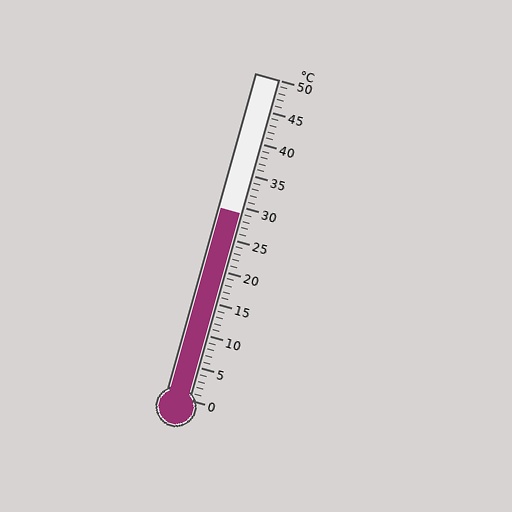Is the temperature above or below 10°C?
The temperature is above 10°C.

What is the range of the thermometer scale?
The thermometer scale ranges from 0°C to 50°C.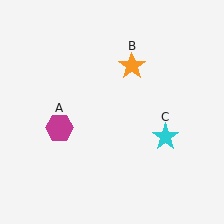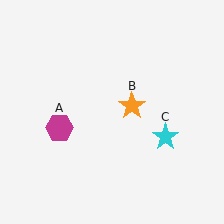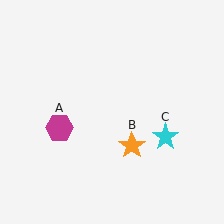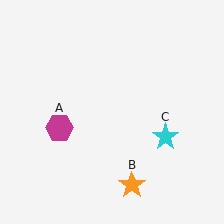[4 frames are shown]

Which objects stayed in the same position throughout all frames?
Magenta hexagon (object A) and cyan star (object C) remained stationary.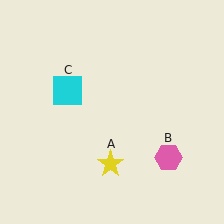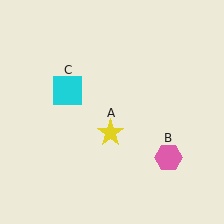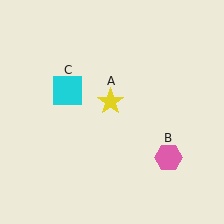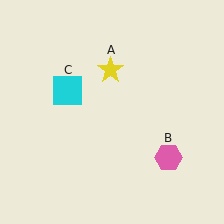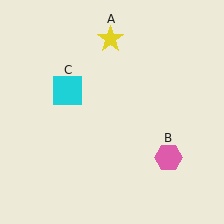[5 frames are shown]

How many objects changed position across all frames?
1 object changed position: yellow star (object A).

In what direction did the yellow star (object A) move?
The yellow star (object A) moved up.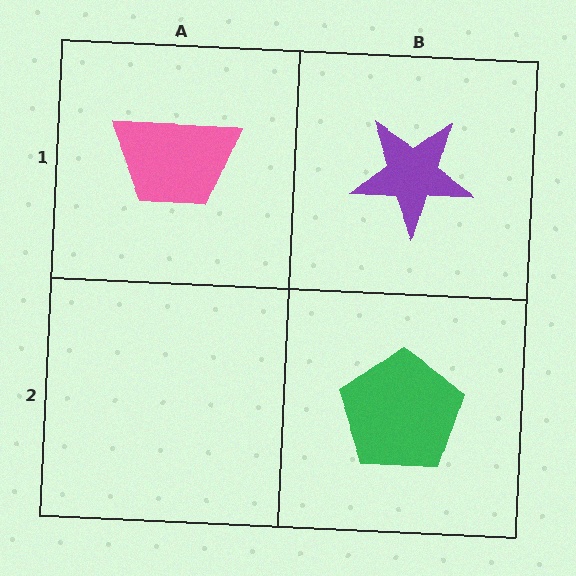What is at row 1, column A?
A pink trapezoid.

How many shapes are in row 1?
2 shapes.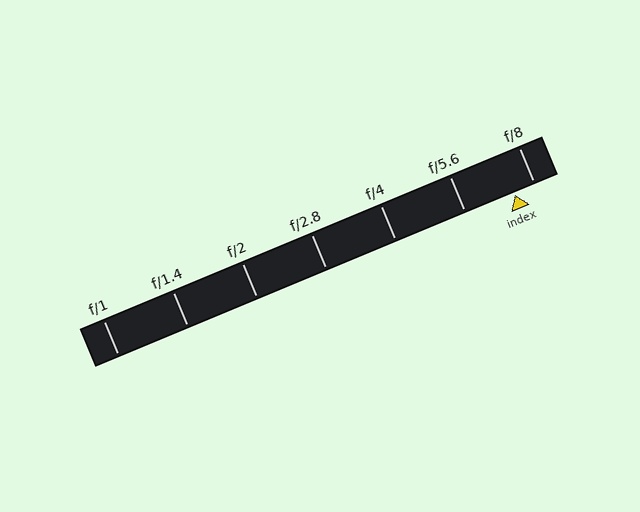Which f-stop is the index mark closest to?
The index mark is closest to f/8.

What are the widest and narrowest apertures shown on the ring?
The widest aperture shown is f/1 and the narrowest is f/8.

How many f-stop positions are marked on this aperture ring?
There are 7 f-stop positions marked.